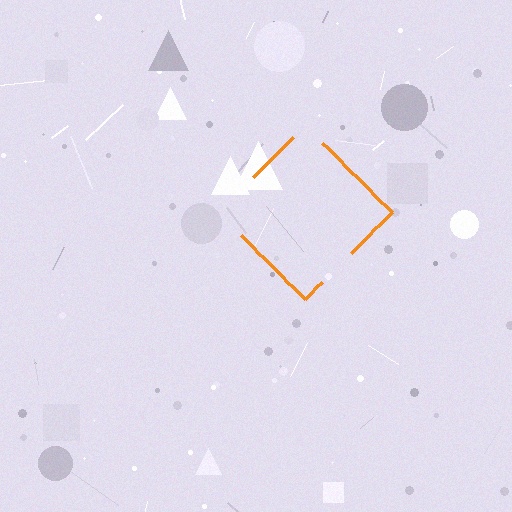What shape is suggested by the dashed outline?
The dashed outline suggests a diamond.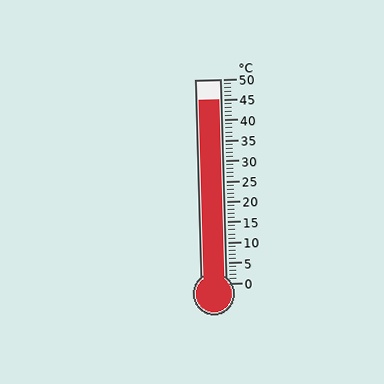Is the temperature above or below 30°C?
The temperature is above 30°C.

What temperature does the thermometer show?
The thermometer shows approximately 45°C.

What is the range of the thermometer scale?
The thermometer scale ranges from 0°C to 50°C.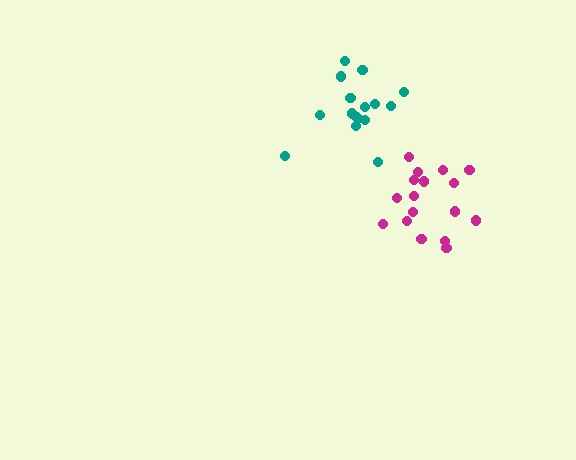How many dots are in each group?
Group 1: 17 dots, Group 2: 16 dots (33 total).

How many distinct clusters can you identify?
There are 2 distinct clusters.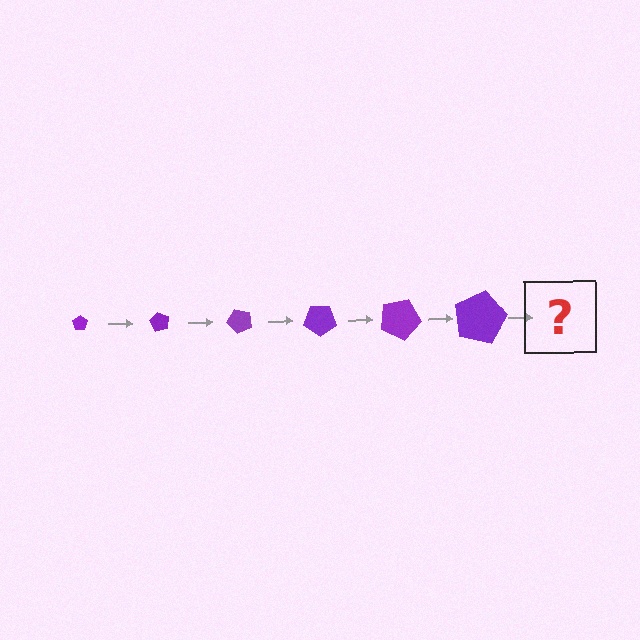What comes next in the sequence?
The next element should be a pentagon, larger than the previous one and rotated 360 degrees from the start.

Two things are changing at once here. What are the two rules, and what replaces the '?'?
The two rules are that the pentagon grows larger each step and it rotates 60 degrees each step. The '?' should be a pentagon, larger than the previous one and rotated 360 degrees from the start.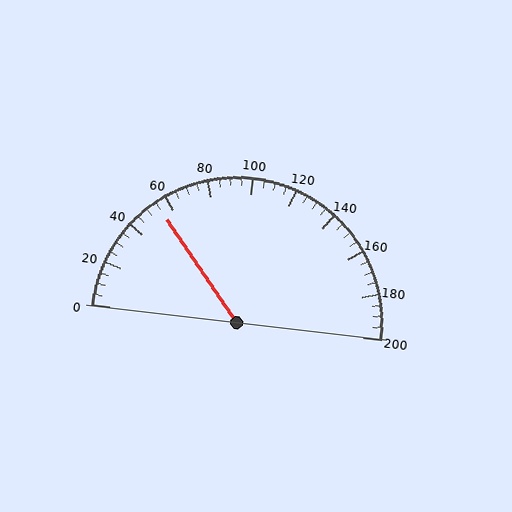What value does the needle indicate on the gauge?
The needle indicates approximately 55.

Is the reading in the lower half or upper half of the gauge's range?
The reading is in the lower half of the range (0 to 200).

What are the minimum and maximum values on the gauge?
The gauge ranges from 0 to 200.